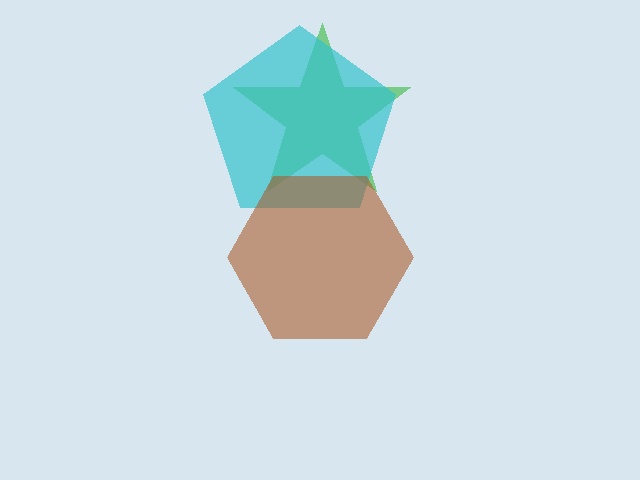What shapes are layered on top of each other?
The layered shapes are: a green star, a cyan pentagon, a brown hexagon.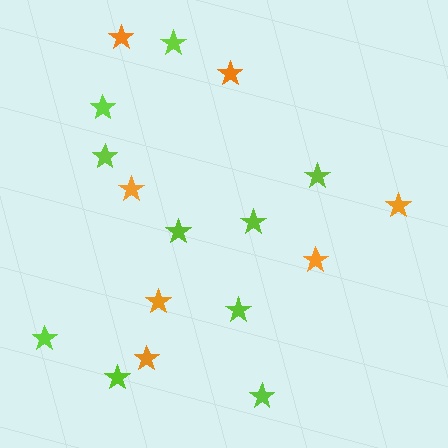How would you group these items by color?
There are 2 groups: one group of orange stars (7) and one group of lime stars (10).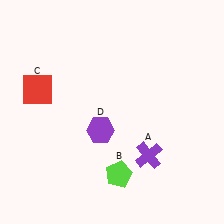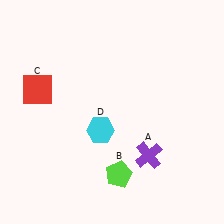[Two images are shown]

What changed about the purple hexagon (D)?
In Image 1, D is purple. In Image 2, it changed to cyan.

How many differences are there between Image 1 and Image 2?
There is 1 difference between the two images.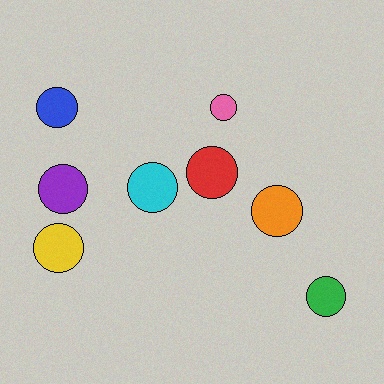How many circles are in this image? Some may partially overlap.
There are 8 circles.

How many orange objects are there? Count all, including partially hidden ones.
There is 1 orange object.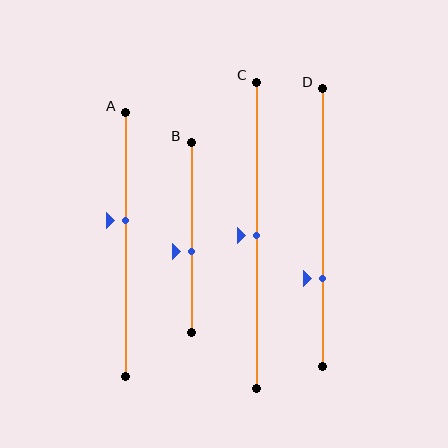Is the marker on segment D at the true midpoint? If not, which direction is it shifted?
No, the marker on segment D is shifted downward by about 18% of the segment length.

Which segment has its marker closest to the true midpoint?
Segment C has its marker closest to the true midpoint.